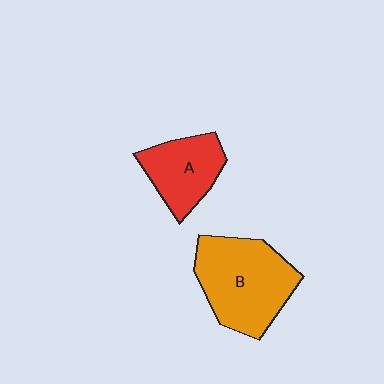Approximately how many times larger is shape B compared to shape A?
Approximately 1.6 times.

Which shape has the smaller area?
Shape A (red).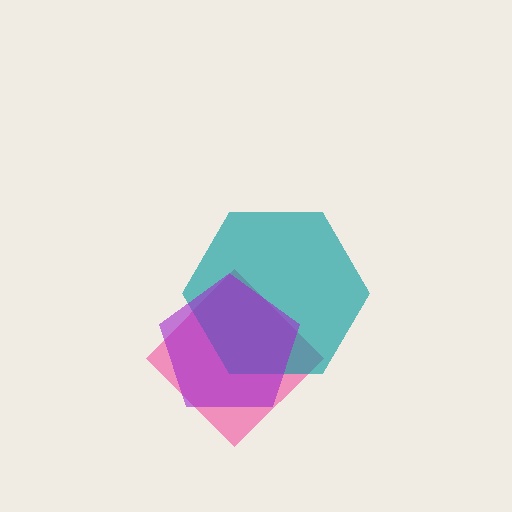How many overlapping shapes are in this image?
There are 3 overlapping shapes in the image.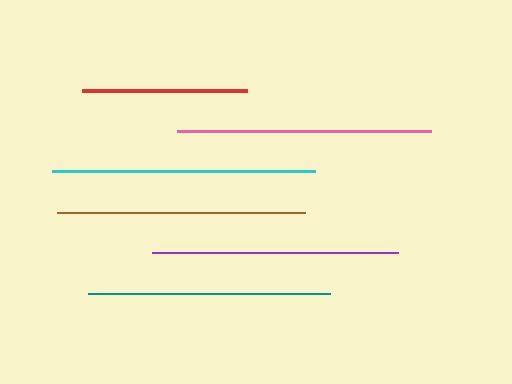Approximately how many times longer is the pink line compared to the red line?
The pink line is approximately 1.5 times the length of the red line.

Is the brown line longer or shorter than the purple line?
The brown line is longer than the purple line.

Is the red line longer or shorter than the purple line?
The purple line is longer than the red line.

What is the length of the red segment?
The red segment is approximately 165 pixels long.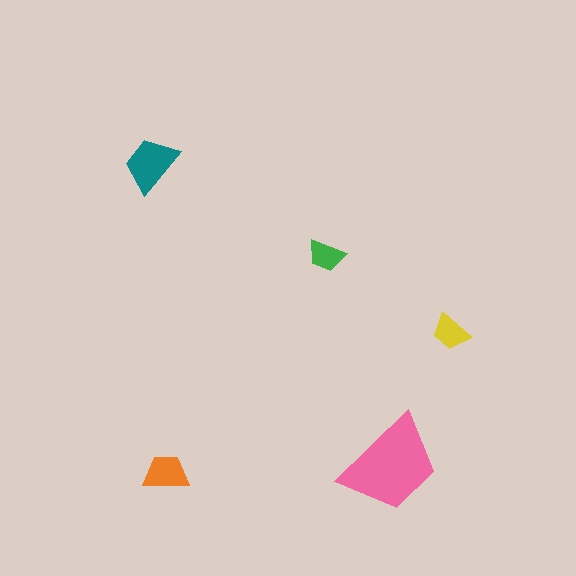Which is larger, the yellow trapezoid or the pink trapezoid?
The pink one.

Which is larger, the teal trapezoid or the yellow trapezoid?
The teal one.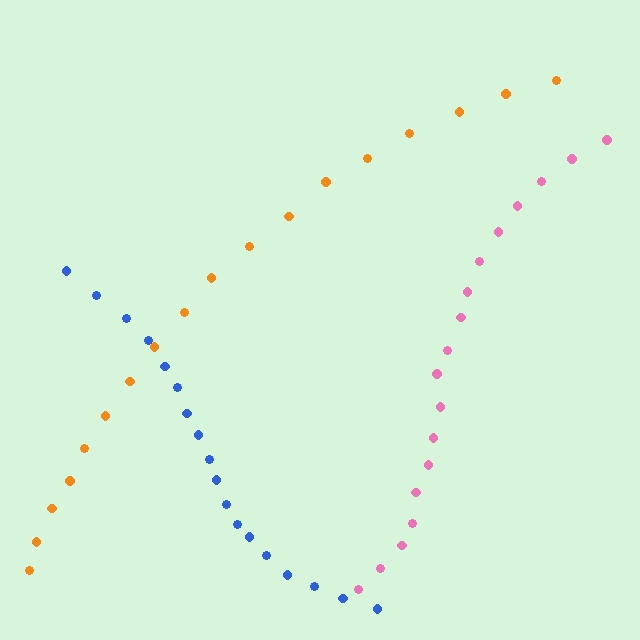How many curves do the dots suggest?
There are 3 distinct paths.